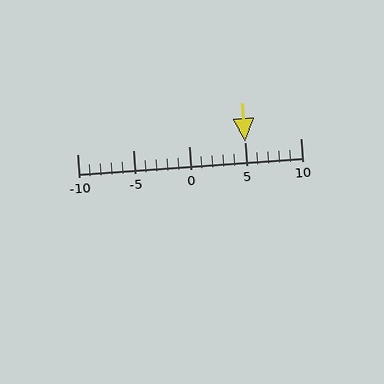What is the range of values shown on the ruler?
The ruler shows values from -10 to 10.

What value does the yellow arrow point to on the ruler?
The yellow arrow points to approximately 5.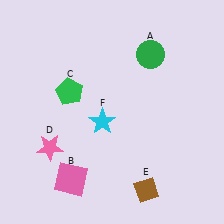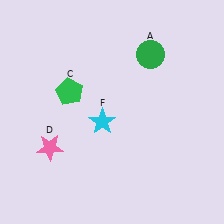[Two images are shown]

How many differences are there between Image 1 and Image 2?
There are 2 differences between the two images.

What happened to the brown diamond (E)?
The brown diamond (E) was removed in Image 2. It was in the bottom-right area of Image 1.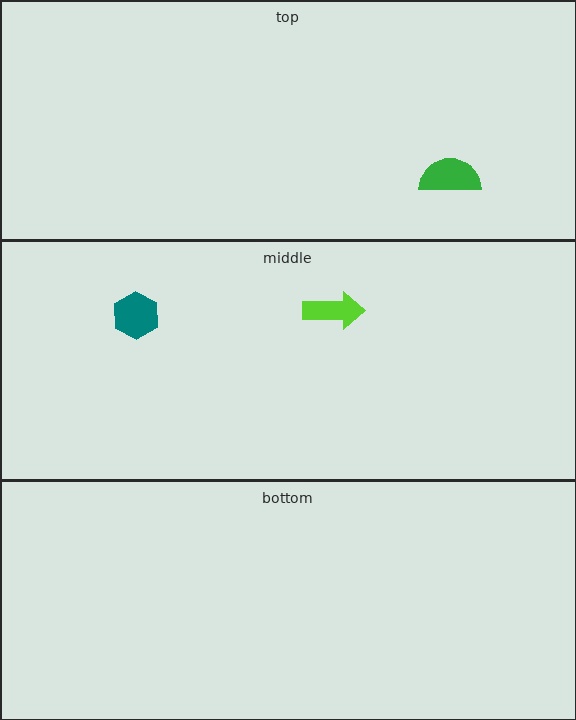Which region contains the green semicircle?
The top region.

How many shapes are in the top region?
1.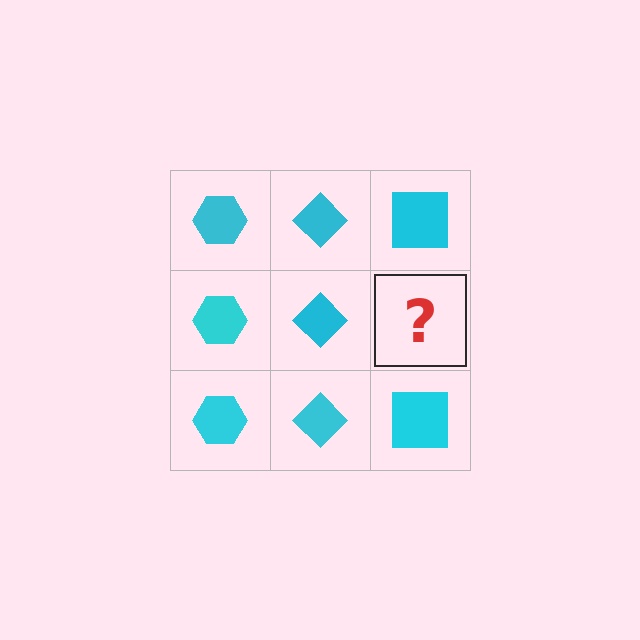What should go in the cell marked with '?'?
The missing cell should contain a cyan square.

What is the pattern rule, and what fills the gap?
The rule is that each column has a consistent shape. The gap should be filled with a cyan square.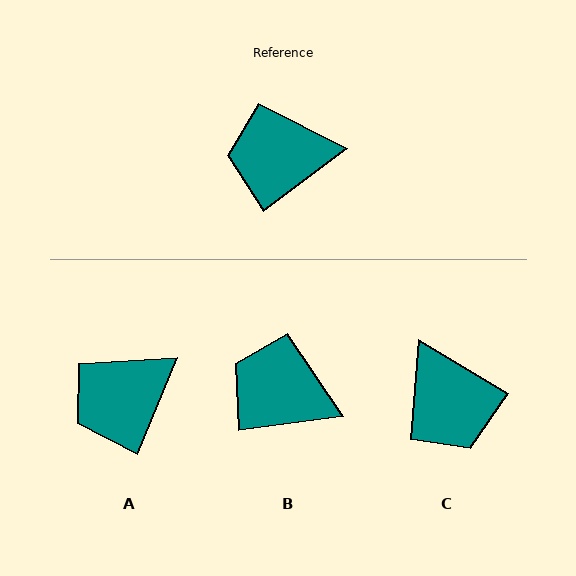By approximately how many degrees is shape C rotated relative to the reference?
Approximately 112 degrees counter-clockwise.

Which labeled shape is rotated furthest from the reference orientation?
C, about 112 degrees away.